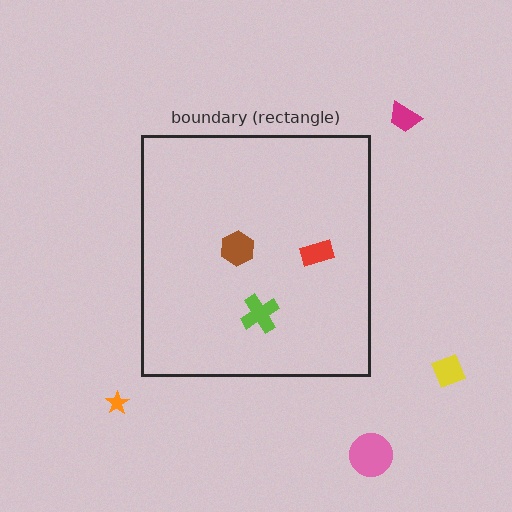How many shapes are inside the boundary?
3 inside, 4 outside.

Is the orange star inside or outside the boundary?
Outside.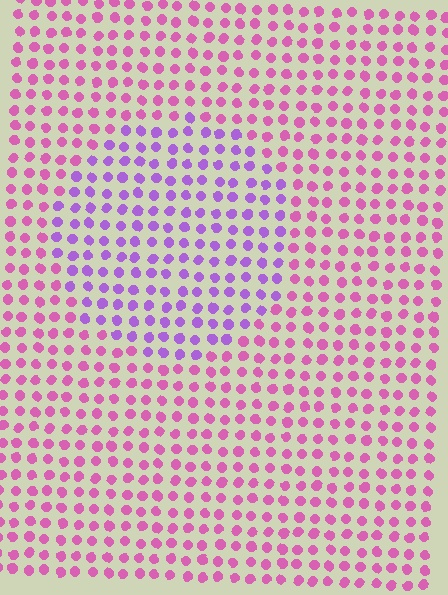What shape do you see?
I see a circle.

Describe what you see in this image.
The image is filled with small pink elements in a uniform arrangement. A circle-shaped region is visible where the elements are tinted to a slightly different hue, forming a subtle color boundary.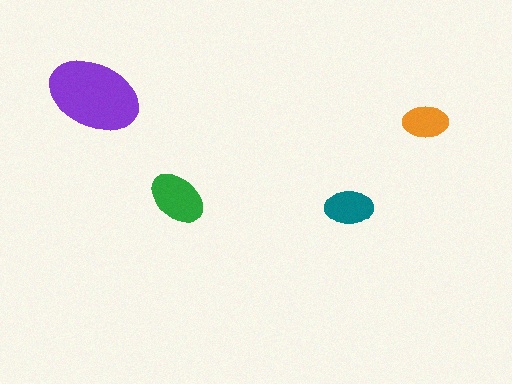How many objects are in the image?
There are 4 objects in the image.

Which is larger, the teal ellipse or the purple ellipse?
The purple one.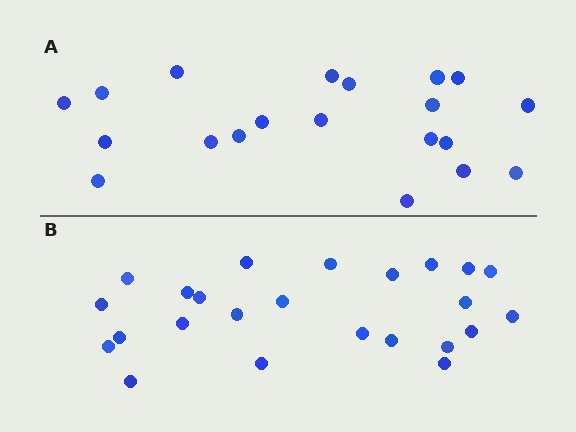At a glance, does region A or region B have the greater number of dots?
Region B (the bottom region) has more dots.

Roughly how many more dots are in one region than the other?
Region B has about 4 more dots than region A.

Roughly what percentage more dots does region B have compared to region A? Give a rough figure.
About 20% more.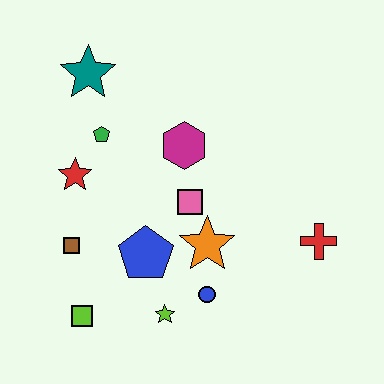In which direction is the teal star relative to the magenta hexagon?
The teal star is to the left of the magenta hexagon.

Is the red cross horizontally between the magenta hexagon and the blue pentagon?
No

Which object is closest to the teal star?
The green pentagon is closest to the teal star.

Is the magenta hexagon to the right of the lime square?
Yes